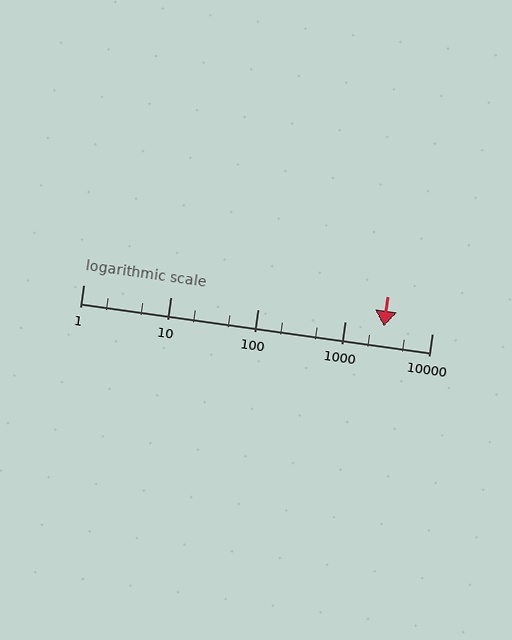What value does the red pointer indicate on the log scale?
The pointer indicates approximately 2800.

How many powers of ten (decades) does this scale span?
The scale spans 4 decades, from 1 to 10000.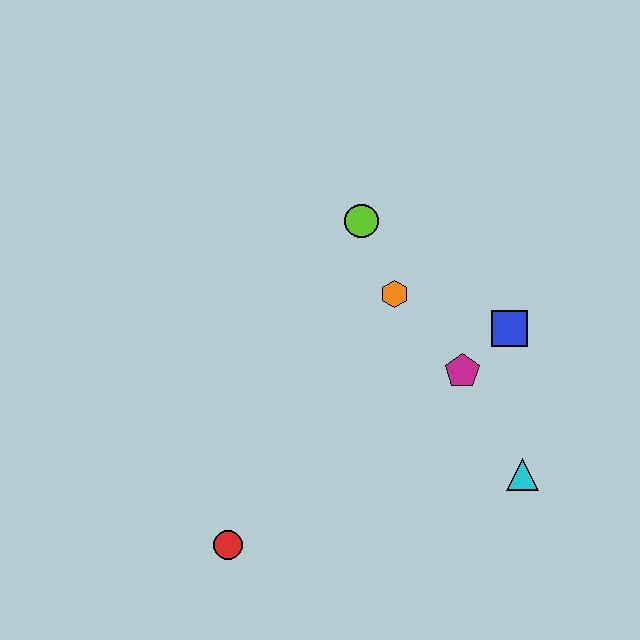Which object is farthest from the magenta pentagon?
The red circle is farthest from the magenta pentagon.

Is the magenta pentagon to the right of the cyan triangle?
No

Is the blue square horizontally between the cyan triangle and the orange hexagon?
Yes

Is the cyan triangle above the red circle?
Yes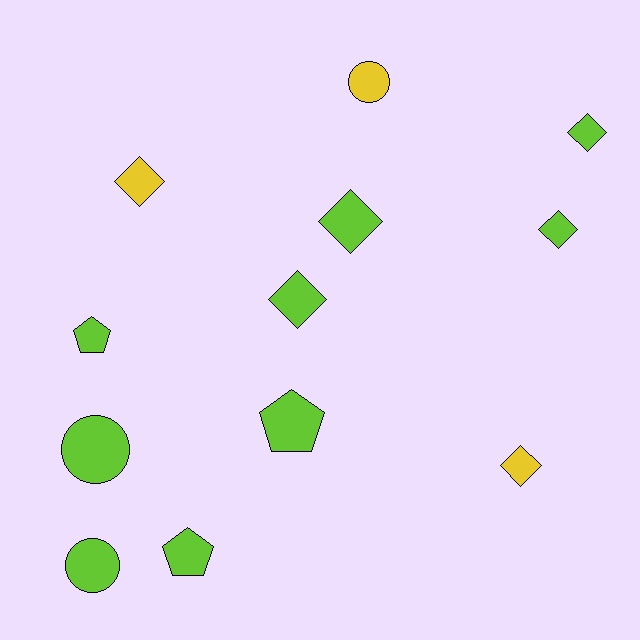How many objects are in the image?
There are 12 objects.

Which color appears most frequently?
Lime, with 9 objects.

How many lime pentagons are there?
There are 3 lime pentagons.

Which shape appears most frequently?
Diamond, with 6 objects.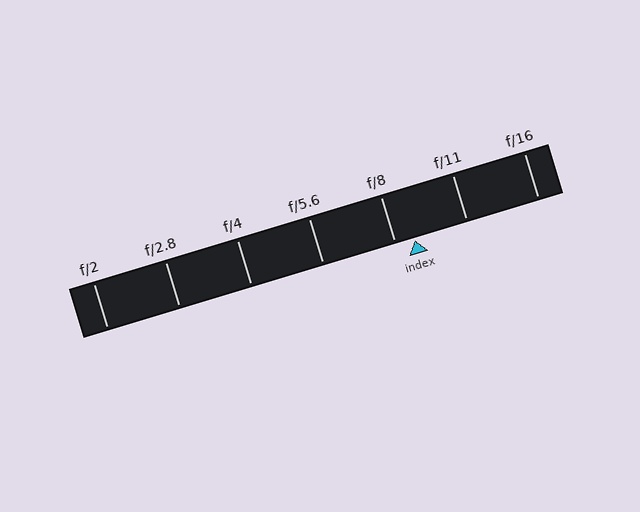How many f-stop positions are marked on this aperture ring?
There are 7 f-stop positions marked.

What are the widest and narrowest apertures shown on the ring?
The widest aperture shown is f/2 and the narrowest is f/16.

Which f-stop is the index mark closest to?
The index mark is closest to f/8.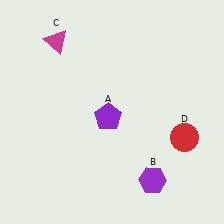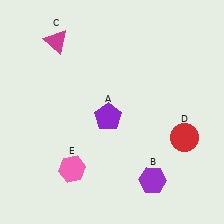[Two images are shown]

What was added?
A pink hexagon (E) was added in Image 2.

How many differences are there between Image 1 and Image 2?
There is 1 difference between the two images.